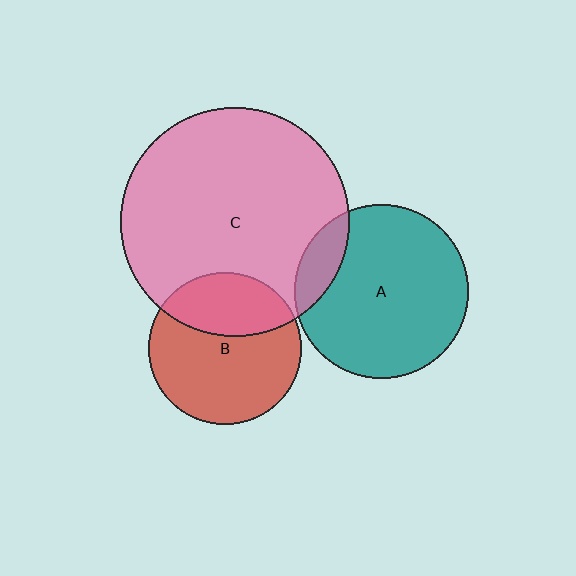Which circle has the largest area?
Circle C (pink).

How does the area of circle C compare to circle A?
Approximately 1.7 times.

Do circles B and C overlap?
Yes.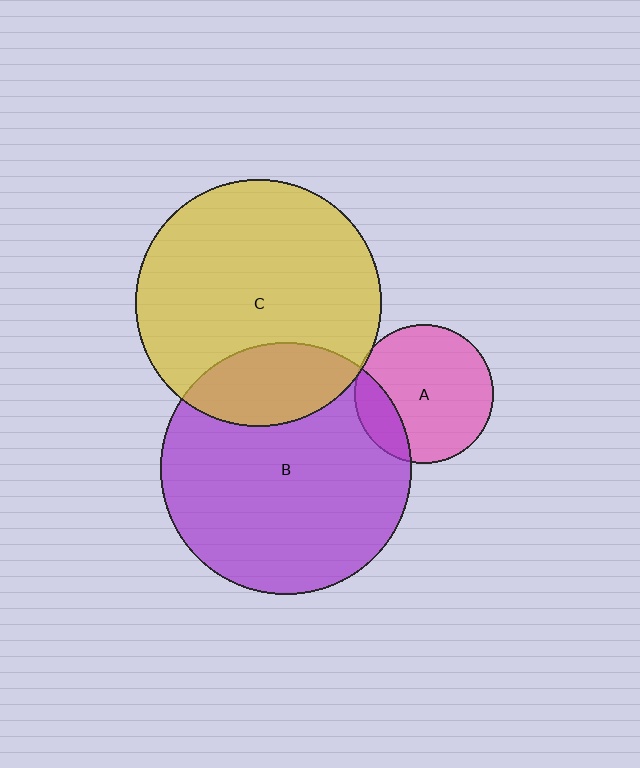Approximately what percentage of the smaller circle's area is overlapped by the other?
Approximately 20%.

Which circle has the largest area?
Circle B (purple).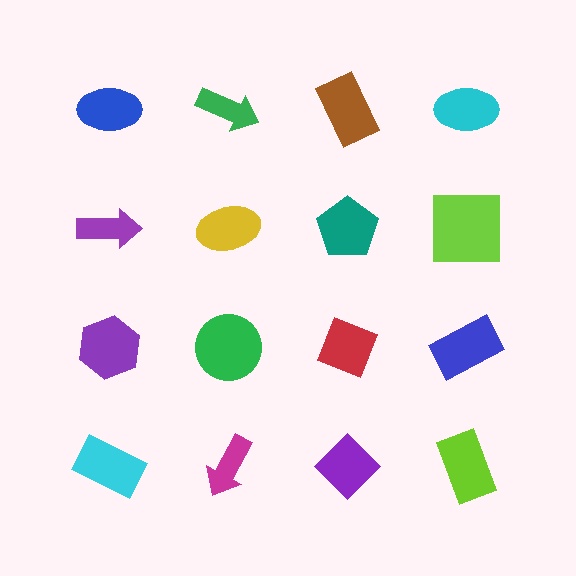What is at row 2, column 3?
A teal pentagon.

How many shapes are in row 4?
4 shapes.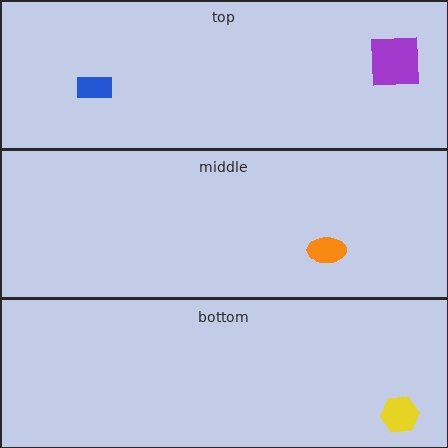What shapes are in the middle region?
The orange ellipse.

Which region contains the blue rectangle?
The top region.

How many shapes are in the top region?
2.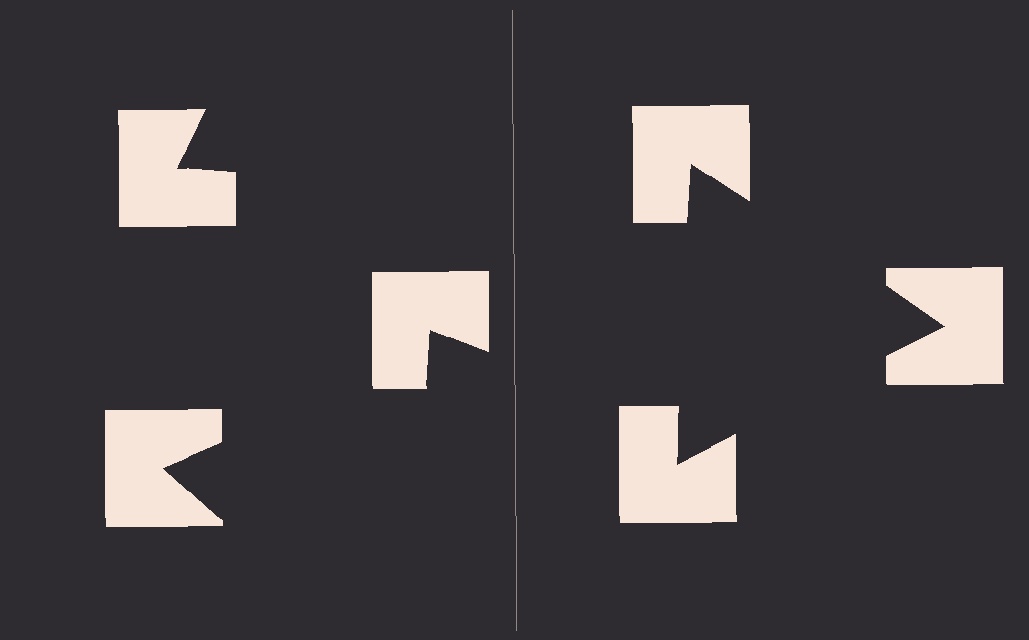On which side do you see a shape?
An illusory triangle appears on the right side. On the left side the wedge cuts are rotated, so no coherent shape forms.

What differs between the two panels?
The notched squares are positioned identically on both sides; only the wedge orientations differ. On the right they align to a triangle; on the left they are misaligned.